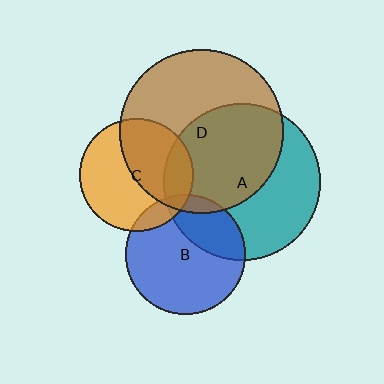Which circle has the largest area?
Circle D (brown).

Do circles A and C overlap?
Yes.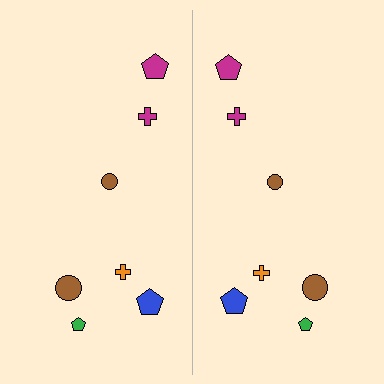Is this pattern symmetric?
Yes, this pattern has bilateral (reflection) symmetry.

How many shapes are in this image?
There are 14 shapes in this image.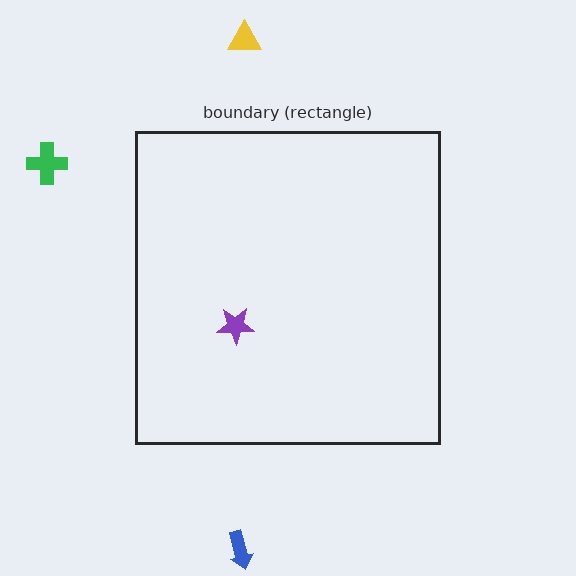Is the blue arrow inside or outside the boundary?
Outside.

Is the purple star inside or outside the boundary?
Inside.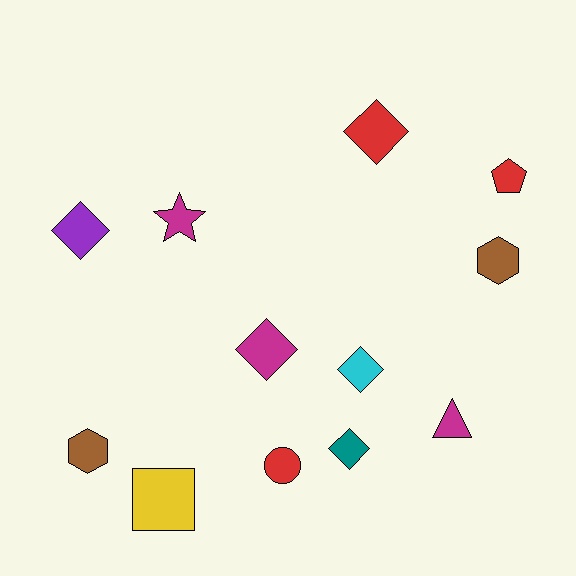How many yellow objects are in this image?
There is 1 yellow object.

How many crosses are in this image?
There are no crosses.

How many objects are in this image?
There are 12 objects.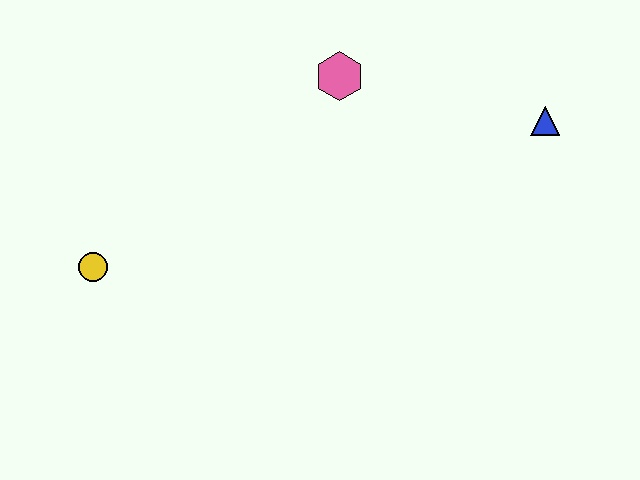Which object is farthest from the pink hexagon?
The yellow circle is farthest from the pink hexagon.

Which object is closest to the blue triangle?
The pink hexagon is closest to the blue triangle.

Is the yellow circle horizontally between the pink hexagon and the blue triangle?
No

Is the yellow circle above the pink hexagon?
No